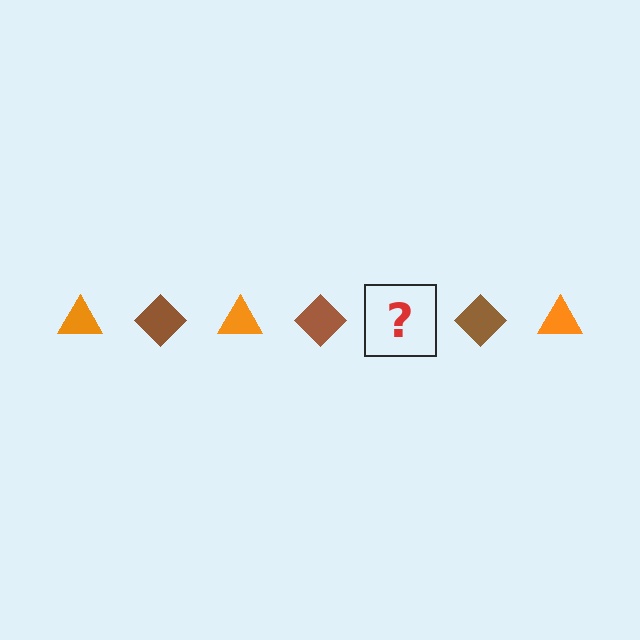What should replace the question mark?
The question mark should be replaced with an orange triangle.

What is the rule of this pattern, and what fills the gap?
The rule is that the pattern alternates between orange triangle and brown diamond. The gap should be filled with an orange triangle.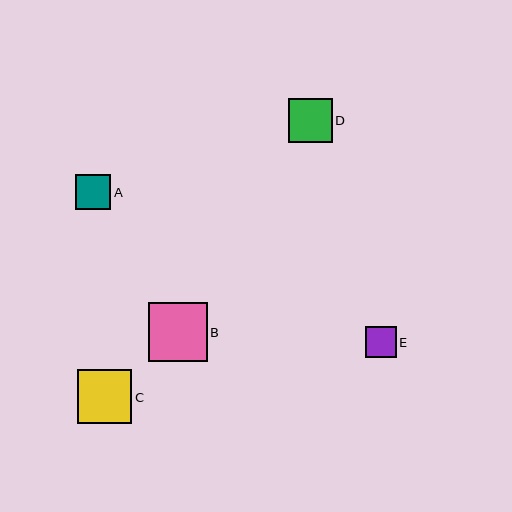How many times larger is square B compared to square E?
Square B is approximately 1.9 times the size of square E.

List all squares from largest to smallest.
From largest to smallest: B, C, D, A, E.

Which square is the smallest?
Square E is the smallest with a size of approximately 31 pixels.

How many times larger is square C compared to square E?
Square C is approximately 1.7 times the size of square E.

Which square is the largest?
Square B is the largest with a size of approximately 59 pixels.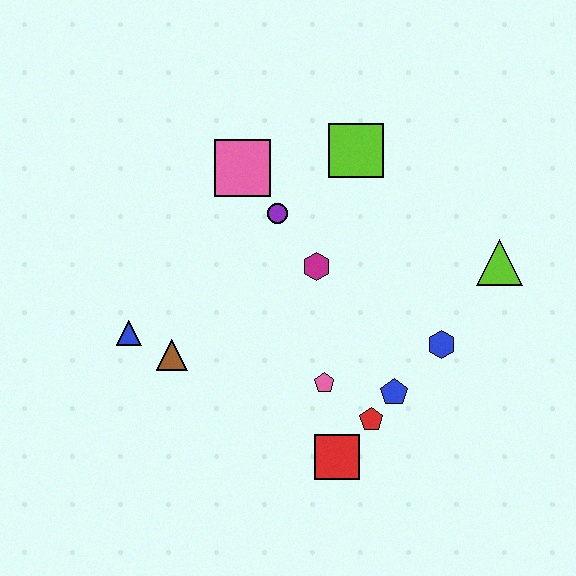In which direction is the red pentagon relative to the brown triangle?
The red pentagon is to the right of the brown triangle.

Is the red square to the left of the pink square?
No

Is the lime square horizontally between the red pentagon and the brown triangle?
Yes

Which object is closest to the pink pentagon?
The red pentagon is closest to the pink pentagon.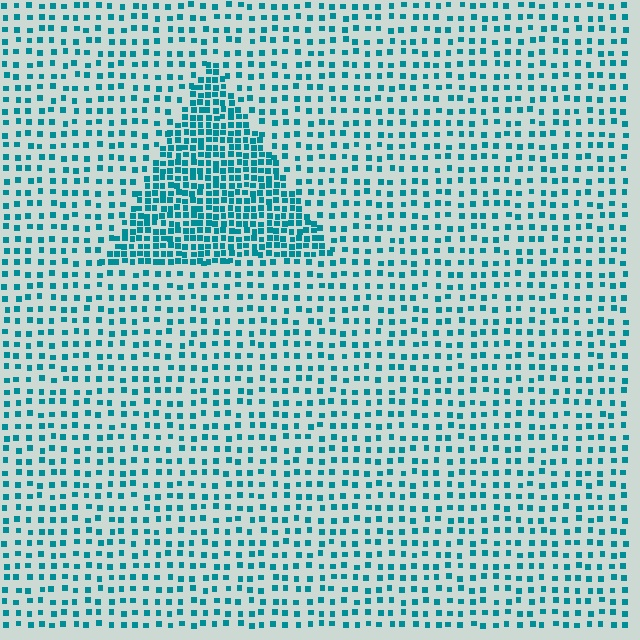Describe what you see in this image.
The image contains small teal elements arranged at two different densities. A triangle-shaped region is visible where the elements are more densely packed than the surrounding area.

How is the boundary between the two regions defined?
The boundary is defined by a change in element density (approximately 2.4x ratio). All elements are the same color, size, and shape.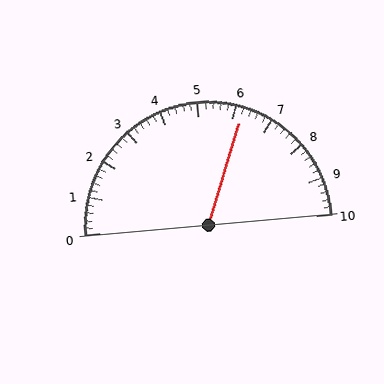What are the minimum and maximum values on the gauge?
The gauge ranges from 0 to 10.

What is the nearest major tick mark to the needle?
The nearest major tick mark is 6.